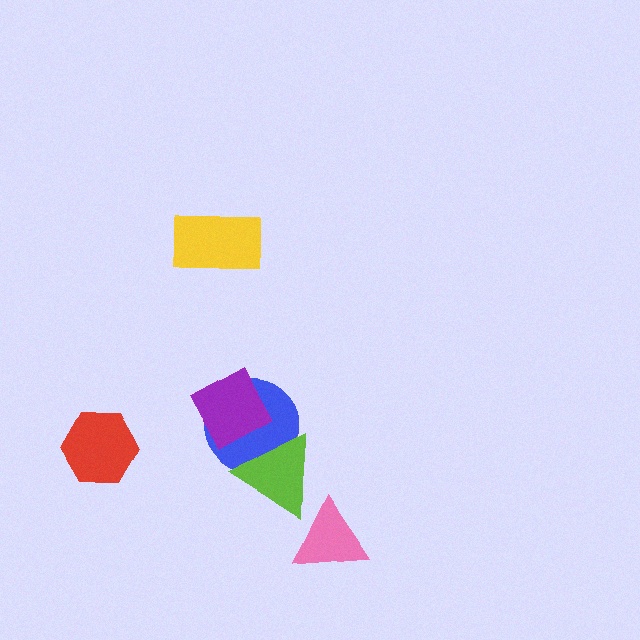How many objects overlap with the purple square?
1 object overlaps with the purple square.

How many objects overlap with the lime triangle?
2 objects overlap with the lime triangle.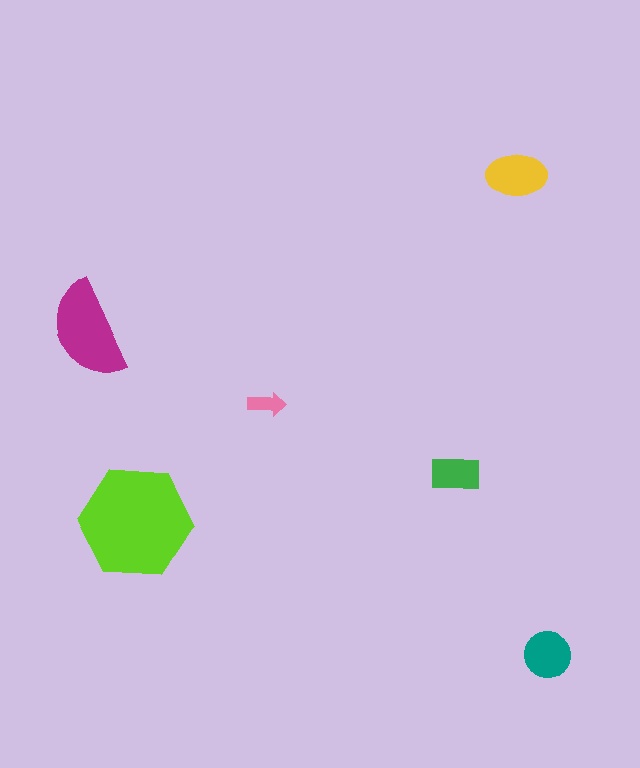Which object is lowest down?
The teal circle is bottommost.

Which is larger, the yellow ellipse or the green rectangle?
The yellow ellipse.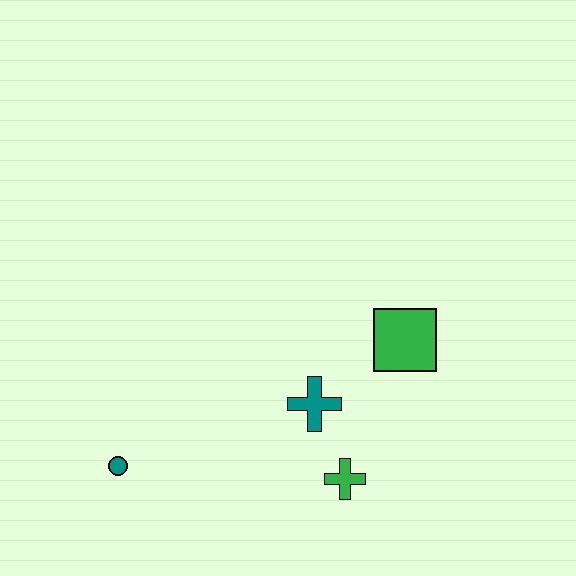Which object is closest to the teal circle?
The teal cross is closest to the teal circle.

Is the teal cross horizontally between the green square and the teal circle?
Yes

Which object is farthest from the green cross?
The teal circle is farthest from the green cross.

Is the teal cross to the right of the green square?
No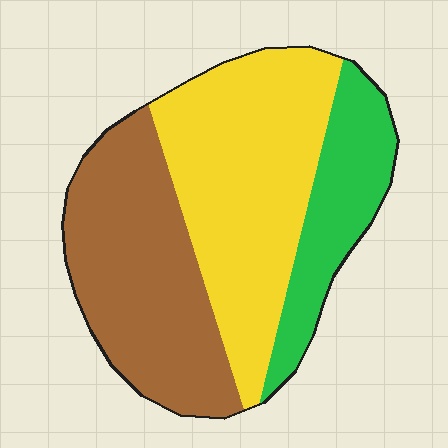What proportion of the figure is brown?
Brown covers about 35% of the figure.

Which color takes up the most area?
Yellow, at roughly 45%.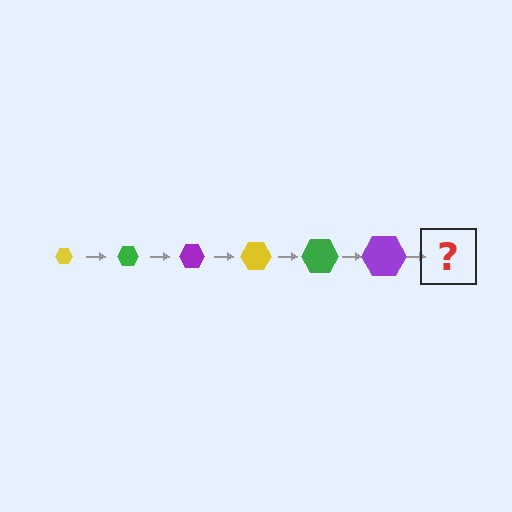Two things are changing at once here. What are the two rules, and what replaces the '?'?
The two rules are that the hexagon grows larger each step and the color cycles through yellow, green, and purple. The '?' should be a yellow hexagon, larger than the previous one.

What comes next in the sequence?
The next element should be a yellow hexagon, larger than the previous one.